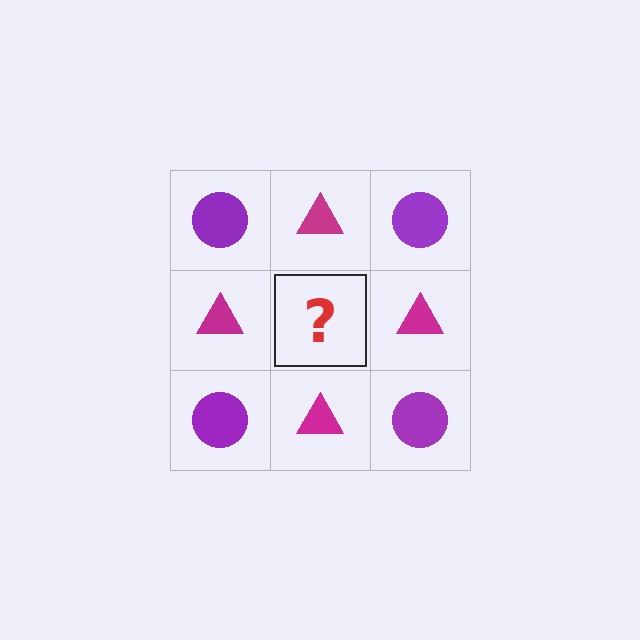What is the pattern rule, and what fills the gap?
The rule is that it alternates purple circle and magenta triangle in a checkerboard pattern. The gap should be filled with a purple circle.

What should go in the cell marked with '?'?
The missing cell should contain a purple circle.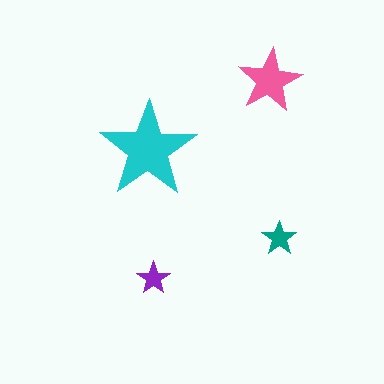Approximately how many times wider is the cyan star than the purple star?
About 3 times wider.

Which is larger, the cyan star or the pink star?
The cyan one.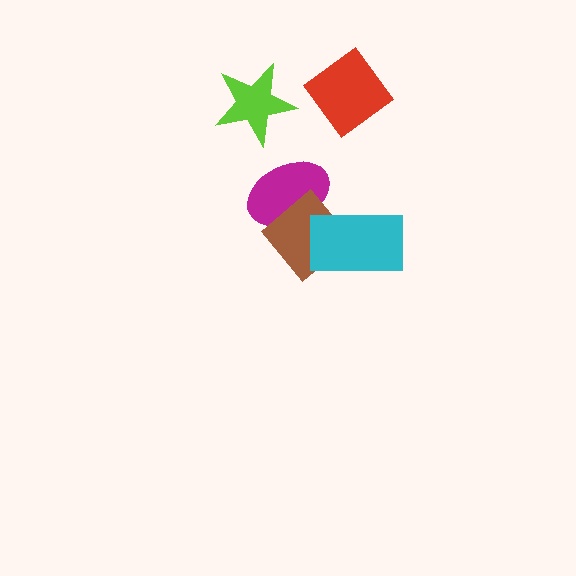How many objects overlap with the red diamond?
0 objects overlap with the red diamond.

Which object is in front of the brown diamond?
The cyan rectangle is in front of the brown diamond.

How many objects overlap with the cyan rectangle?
1 object overlaps with the cyan rectangle.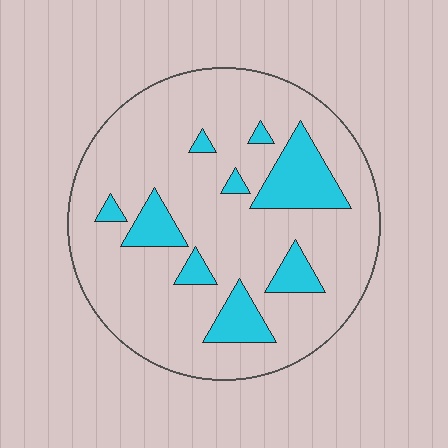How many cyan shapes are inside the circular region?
9.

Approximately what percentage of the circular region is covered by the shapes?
Approximately 15%.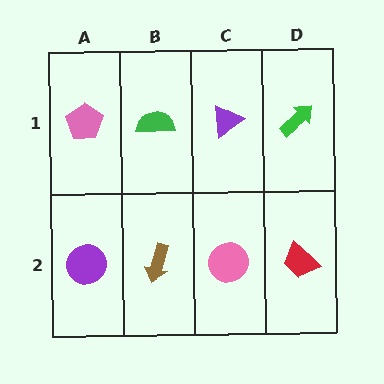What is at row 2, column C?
A pink circle.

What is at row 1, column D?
A green arrow.